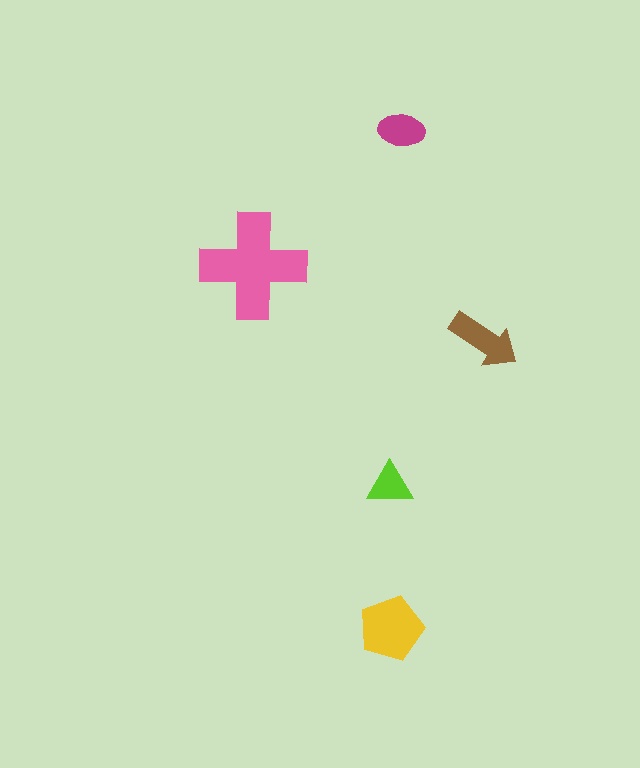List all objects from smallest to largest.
The lime triangle, the magenta ellipse, the brown arrow, the yellow pentagon, the pink cross.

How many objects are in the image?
There are 5 objects in the image.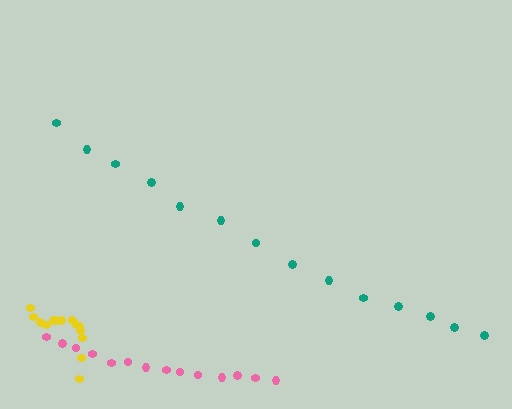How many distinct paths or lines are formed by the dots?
There are 3 distinct paths.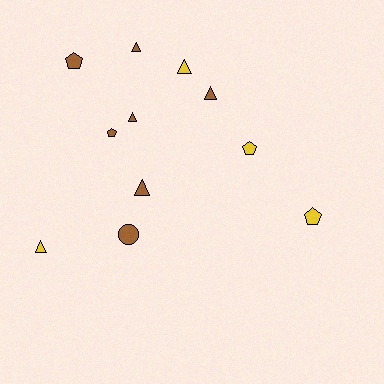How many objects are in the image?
There are 11 objects.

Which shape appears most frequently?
Triangle, with 6 objects.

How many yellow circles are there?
There are no yellow circles.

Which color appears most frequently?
Brown, with 7 objects.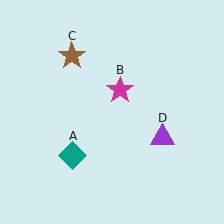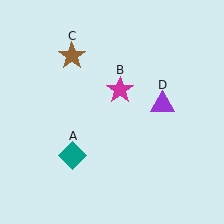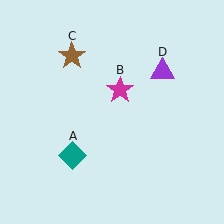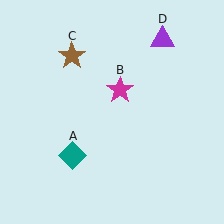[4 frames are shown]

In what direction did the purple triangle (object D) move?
The purple triangle (object D) moved up.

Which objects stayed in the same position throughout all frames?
Teal diamond (object A) and magenta star (object B) and brown star (object C) remained stationary.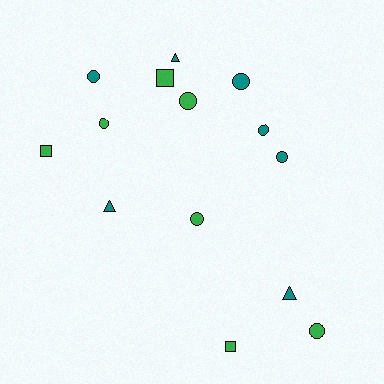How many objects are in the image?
There are 14 objects.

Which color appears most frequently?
Teal, with 7 objects.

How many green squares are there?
There are 3 green squares.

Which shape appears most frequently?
Circle, with 8 objects.